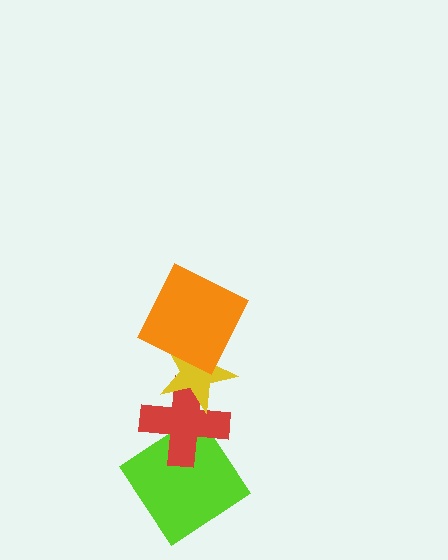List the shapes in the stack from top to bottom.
From top to bottom: the orange square, the yellow star, the red cross, the lime diamond.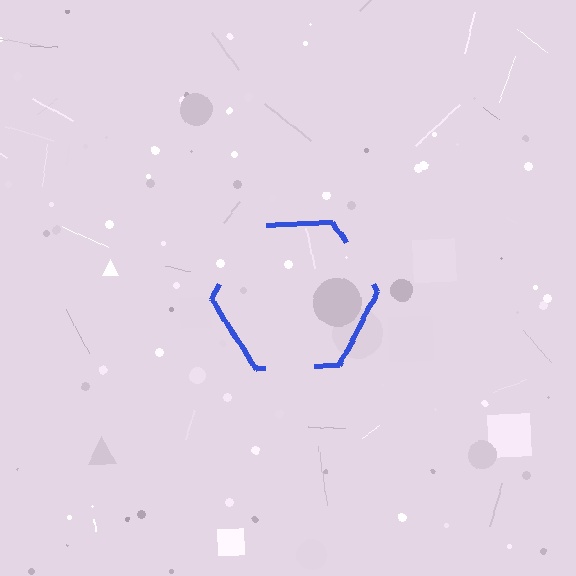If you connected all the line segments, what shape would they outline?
They would outline a hexagon.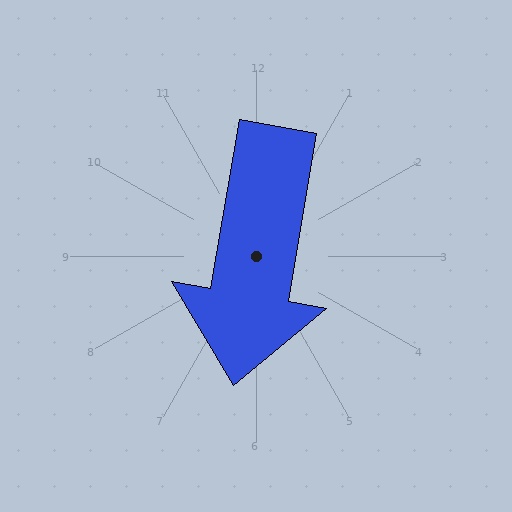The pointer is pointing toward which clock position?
Roughly 6 o'clock.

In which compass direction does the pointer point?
South.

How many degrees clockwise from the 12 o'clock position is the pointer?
Approximately 190 degrees.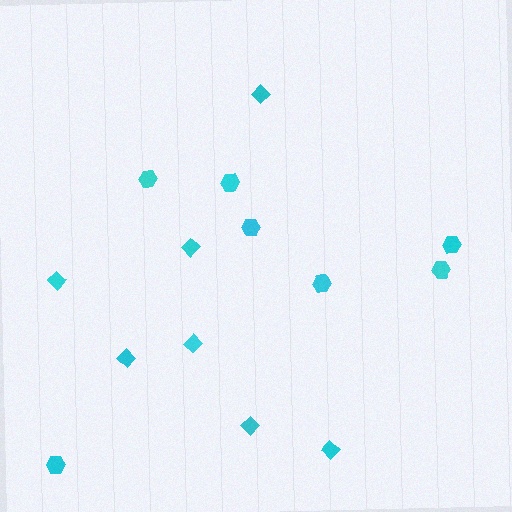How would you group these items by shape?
There are 2 groups: one group of hexagons (7) and one group of diamonds (7).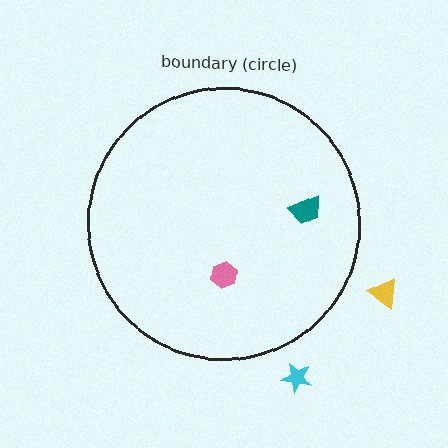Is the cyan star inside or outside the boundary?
Outside.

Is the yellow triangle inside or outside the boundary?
Outside.